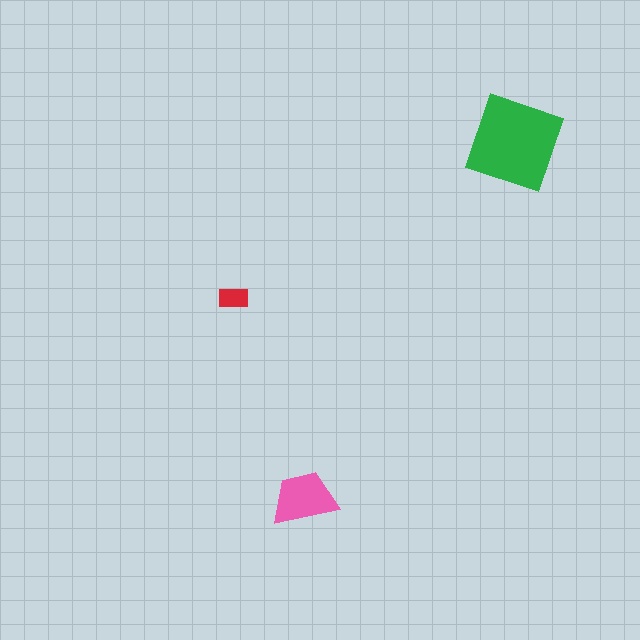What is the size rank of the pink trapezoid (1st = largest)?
2nd.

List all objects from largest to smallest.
The green square, the pink trapezoid, the red rectangle.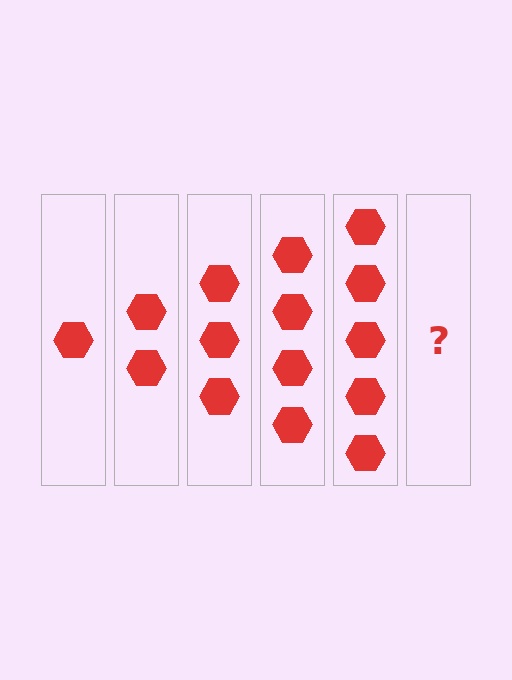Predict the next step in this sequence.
The next step is 6 hexagons.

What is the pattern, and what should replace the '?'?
The pattern is that each step adds one more hexagon. The '?' should be 6 hexagons.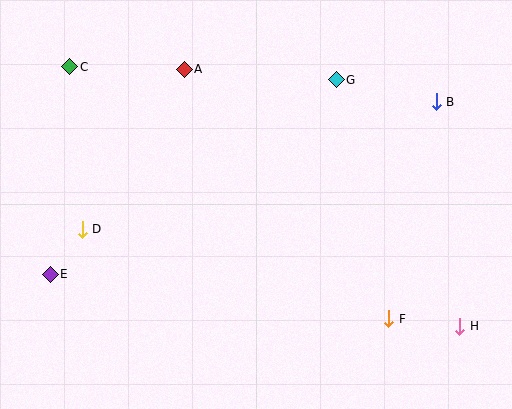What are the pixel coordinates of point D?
Point D is at (82, 229).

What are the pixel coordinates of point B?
Point B is at (436, 102).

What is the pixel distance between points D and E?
The distance between D and E is 55 pixels.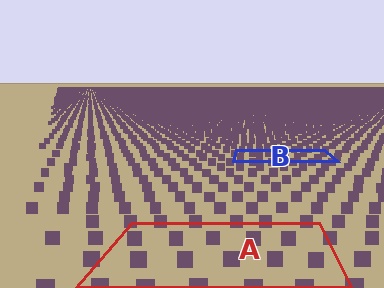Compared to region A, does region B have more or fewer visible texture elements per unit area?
Region B has more texture elements per unit area — they are packed more densely because it is farther away.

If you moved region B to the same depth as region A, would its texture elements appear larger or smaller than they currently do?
They would appear larger. At a closer depth, the same texture elements are projected at a bigger on-screen size.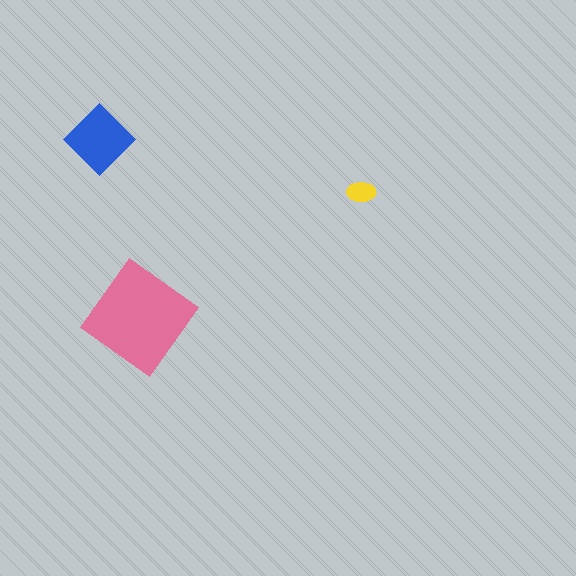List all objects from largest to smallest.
The pink diamond, the blue diamond, the yellow ellipse.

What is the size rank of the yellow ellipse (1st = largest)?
3rd.